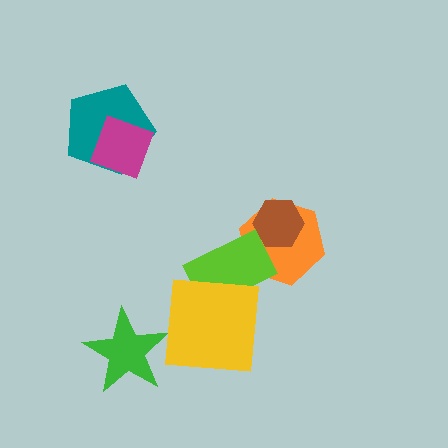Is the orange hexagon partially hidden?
Yes, it is partially covered by another shape.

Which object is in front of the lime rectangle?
The yellow square is in front of the lime rectangle.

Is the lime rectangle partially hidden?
Yes, it is partially covered by another shape.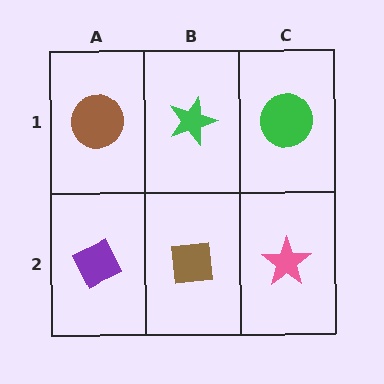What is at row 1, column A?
A brown circle.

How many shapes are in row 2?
3 shapes.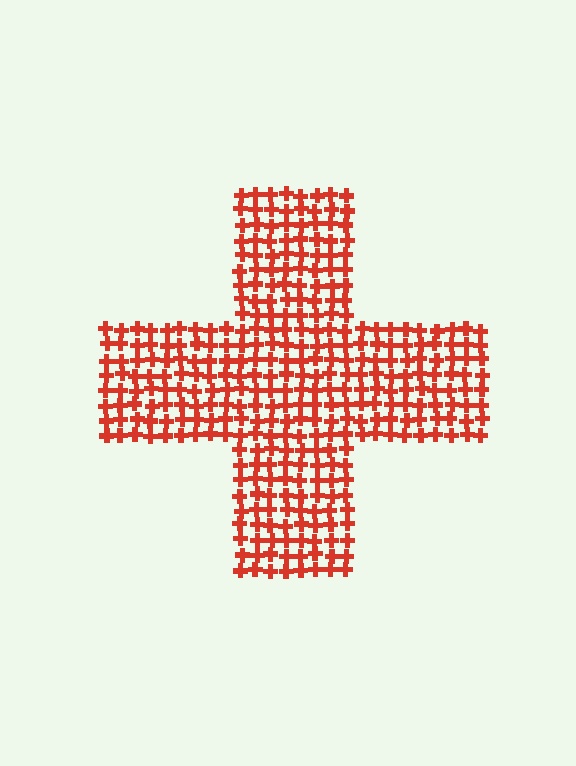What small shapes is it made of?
It is made of small crosses.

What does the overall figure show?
The overall figure shows a cross.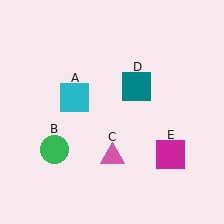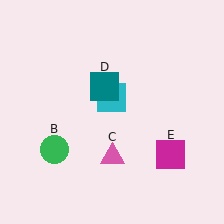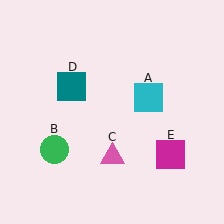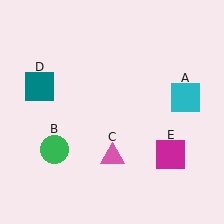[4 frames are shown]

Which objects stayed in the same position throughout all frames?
Green circle (object B) and pink triangle (object C) and magenta square (object E) remained stationary.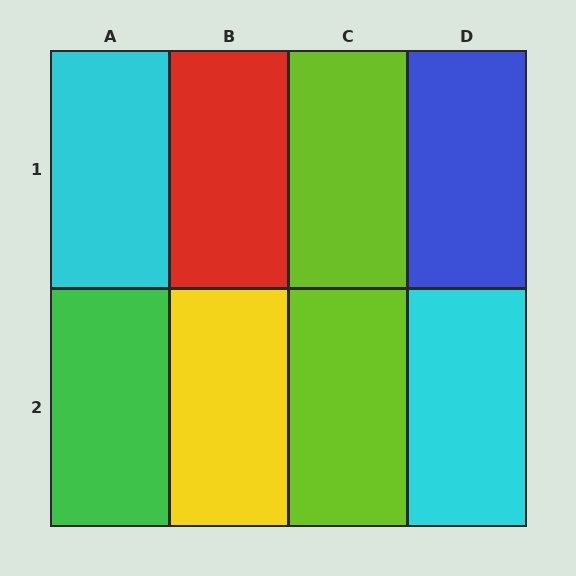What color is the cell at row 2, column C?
Lime.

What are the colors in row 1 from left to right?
Cyan, red, lime, blue.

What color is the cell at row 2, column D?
Cyan.